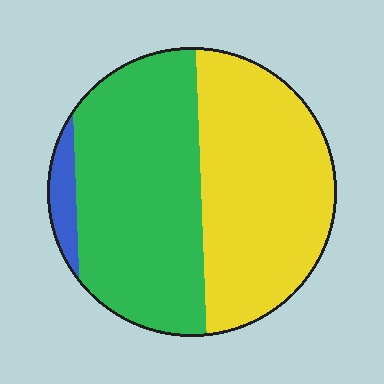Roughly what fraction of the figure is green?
Green covers roughly 50% of the figure.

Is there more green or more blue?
Green.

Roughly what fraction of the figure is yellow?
Yellow covers 46% of the figure.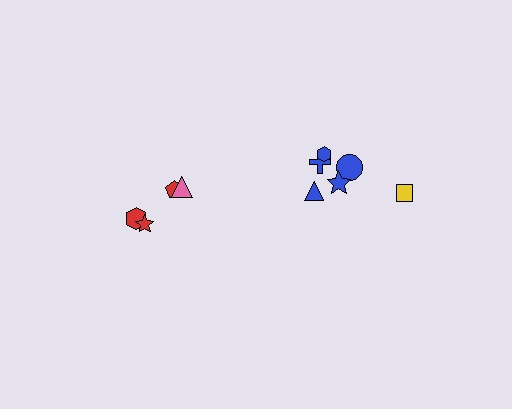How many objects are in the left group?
There are 4 objects.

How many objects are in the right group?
There are 6 objects.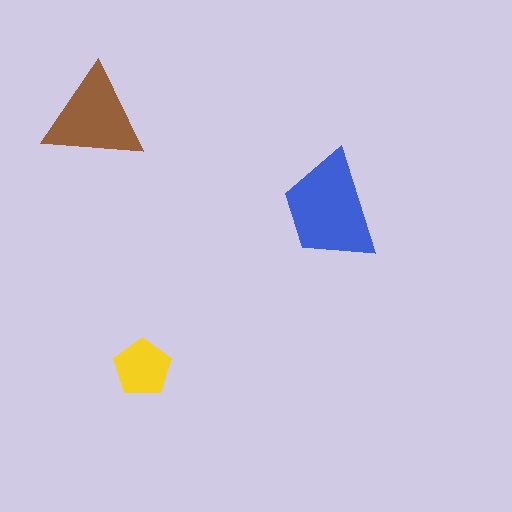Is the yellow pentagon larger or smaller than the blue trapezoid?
Smaller.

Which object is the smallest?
The yellow pentagon.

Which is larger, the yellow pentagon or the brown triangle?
The brown triangle.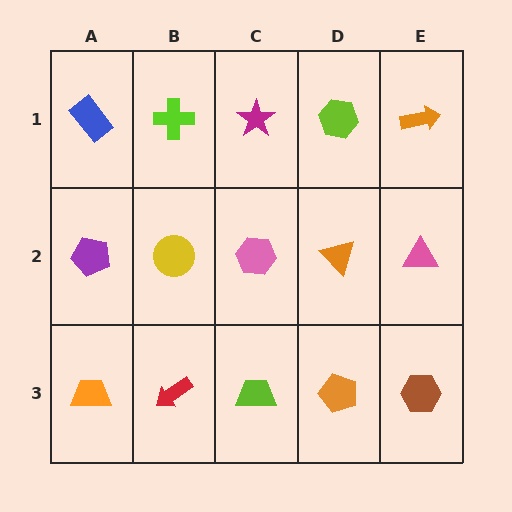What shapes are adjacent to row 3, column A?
A purple pentagon (row 2, column A), a red arrow (row 3, column B).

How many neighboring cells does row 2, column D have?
4.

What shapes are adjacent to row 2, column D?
A lime hexagon (row 1, column D), an orange pentagon (row 3, column D), a pink hexagon (row 2, column C), a pink triangle (row 2, column E).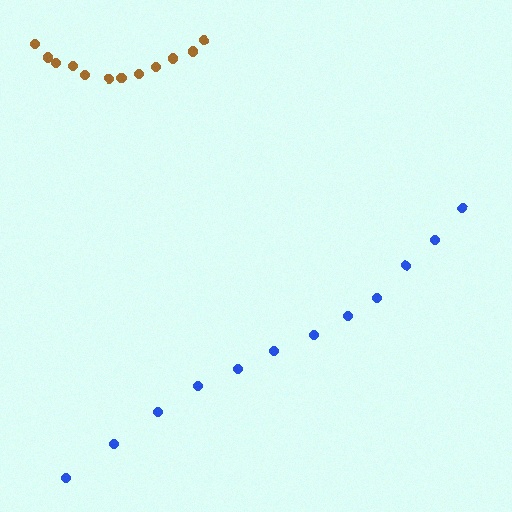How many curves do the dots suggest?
There are 2 distinct paths.